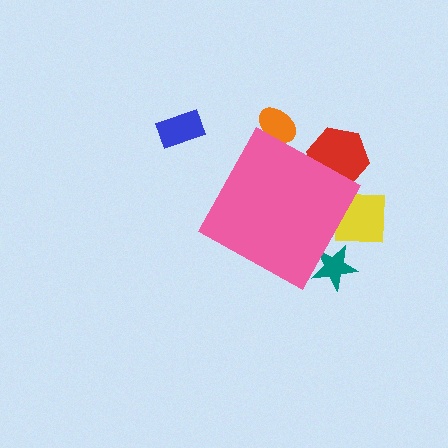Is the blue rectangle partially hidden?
No, the blue rectangle is fully visible.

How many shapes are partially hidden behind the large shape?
4 shapes are partially hidden.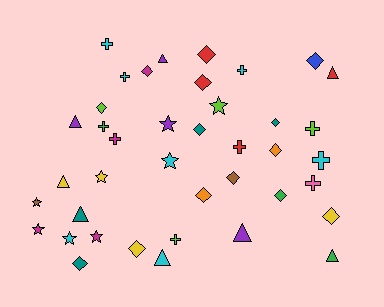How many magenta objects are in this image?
There are 4 magenta objects.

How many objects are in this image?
There are 40 objects.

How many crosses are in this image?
There are 10 crosses.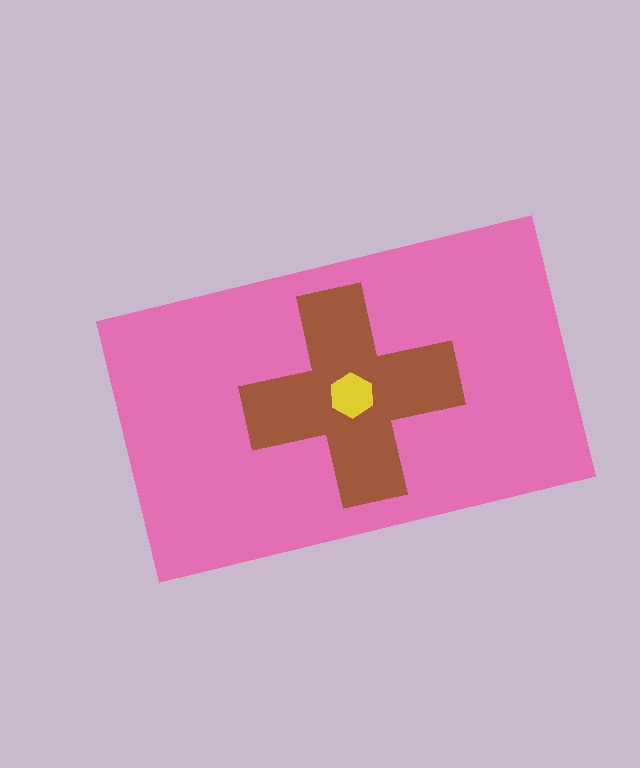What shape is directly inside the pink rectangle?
The brown cross.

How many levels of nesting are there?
3.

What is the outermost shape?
The pink rectangle.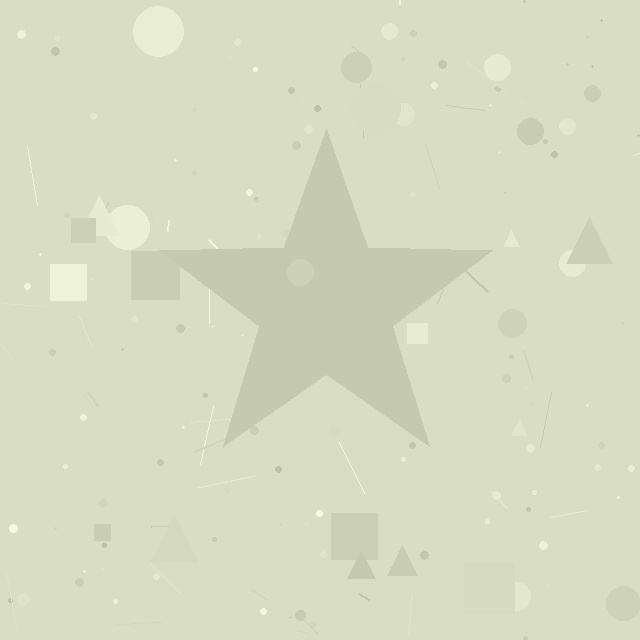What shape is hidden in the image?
A star is hidden in the image.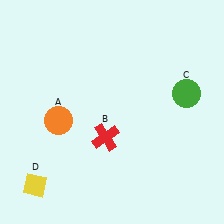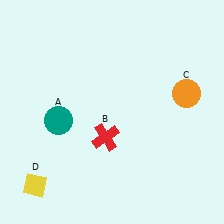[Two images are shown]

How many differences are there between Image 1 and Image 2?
There are 2 differences between the two images.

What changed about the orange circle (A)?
In Image 1, A is orange. In Image 2, it changed to teal.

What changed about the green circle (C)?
In Image 1, C is green. In Image 2, it changed to orange.